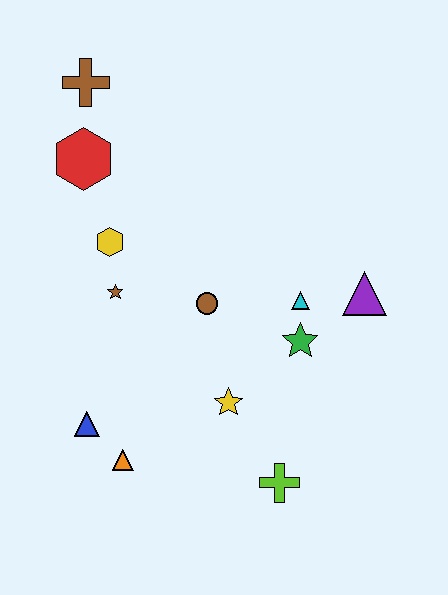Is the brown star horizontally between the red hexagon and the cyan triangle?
Yes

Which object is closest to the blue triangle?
The orange triangle is closest to the blue triangle.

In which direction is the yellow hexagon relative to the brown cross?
The yellow hexagon is below the brown cross.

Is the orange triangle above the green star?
No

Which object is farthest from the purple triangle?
The brown cross is farthest from the purple triangle.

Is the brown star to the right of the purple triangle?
No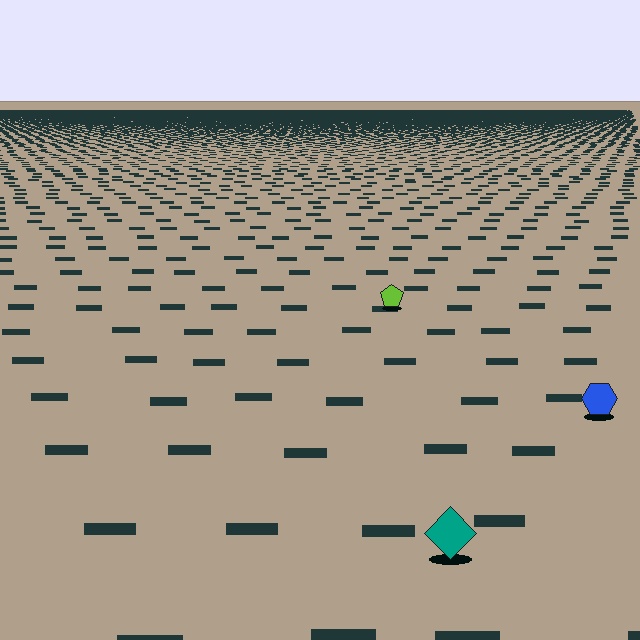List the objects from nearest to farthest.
From nearest to farthest: the teal diamond, the blue hexagon, the lime pentagon.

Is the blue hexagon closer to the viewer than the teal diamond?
No. The teal diamond is closer — you can tell from the texture gradient: the ground texture is coarser near it.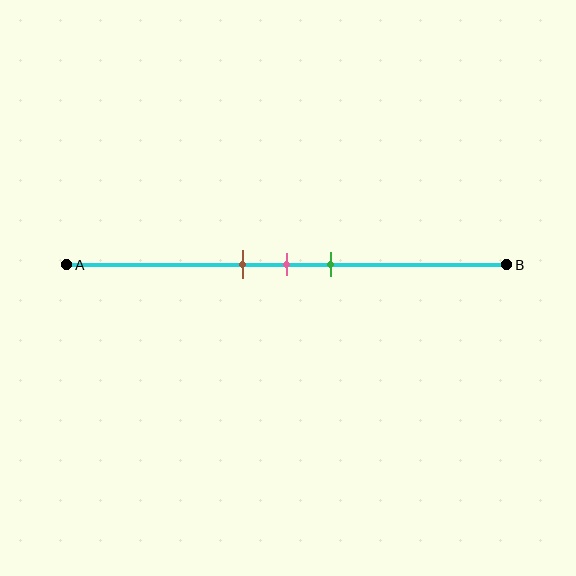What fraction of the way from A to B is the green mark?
The green mark is approximately 60% (0.6) of the way from A to B.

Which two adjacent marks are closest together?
The brown and pink marks are the closest adjacent pair.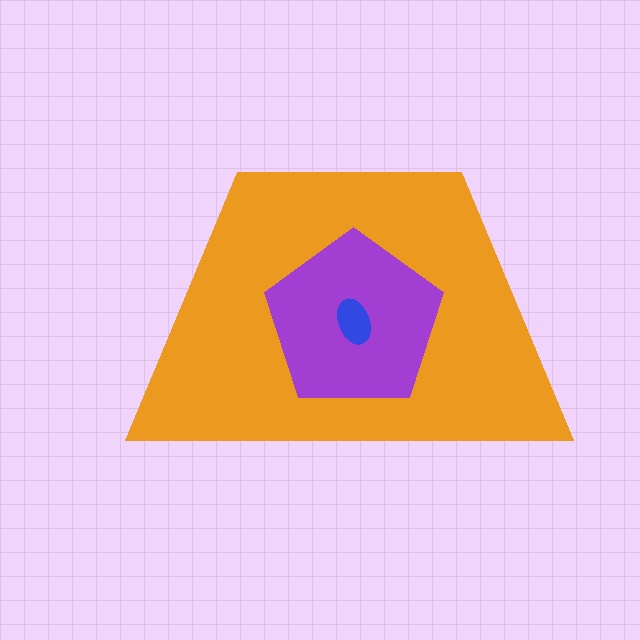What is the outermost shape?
The orange trapezoid.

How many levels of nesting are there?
3.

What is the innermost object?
The blue ellipse.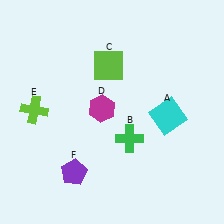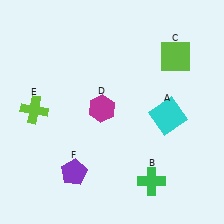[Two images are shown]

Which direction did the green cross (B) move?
The green cross (B) moved down.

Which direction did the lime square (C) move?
The lime square (C) moved right.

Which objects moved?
The objects that moved are: the green cross (B), the lime square (C).